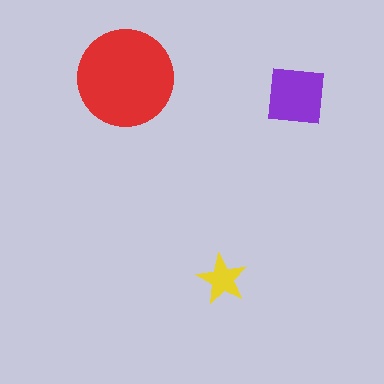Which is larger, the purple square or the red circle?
The red circle.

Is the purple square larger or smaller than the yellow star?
Larger.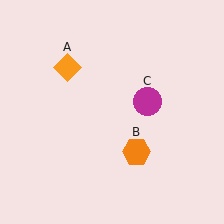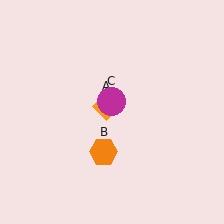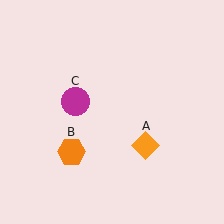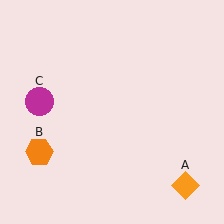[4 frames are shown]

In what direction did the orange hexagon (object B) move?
The orange hexagon (object B) moved left.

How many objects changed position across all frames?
3 objects changed position: orange diamond (object A), orange hexagon (object B), magenta circle (object C).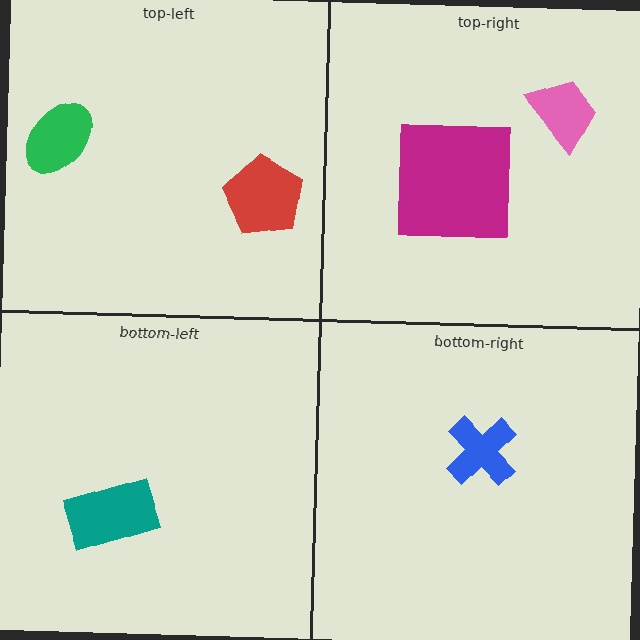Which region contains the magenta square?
The top-right region.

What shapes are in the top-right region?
The magenta square, the pink trapezoid.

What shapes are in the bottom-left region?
The teal rectangle.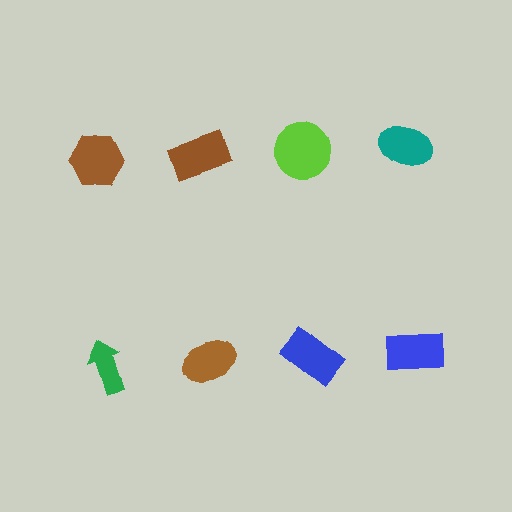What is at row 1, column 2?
A brown rectangle.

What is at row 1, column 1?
A brown hexagon.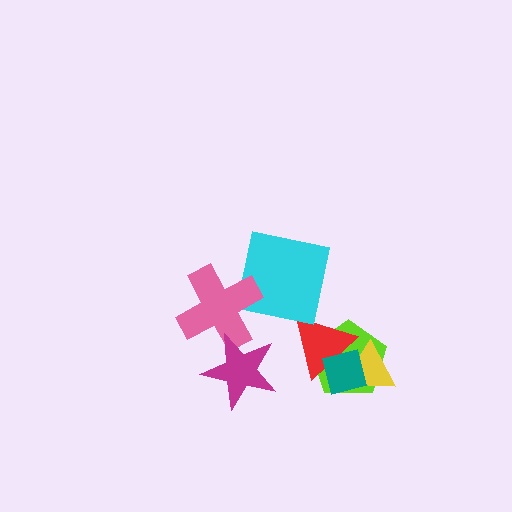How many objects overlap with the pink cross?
2 objects overlap with the pink cross.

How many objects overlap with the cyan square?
1 object overlaps with the cyan square.